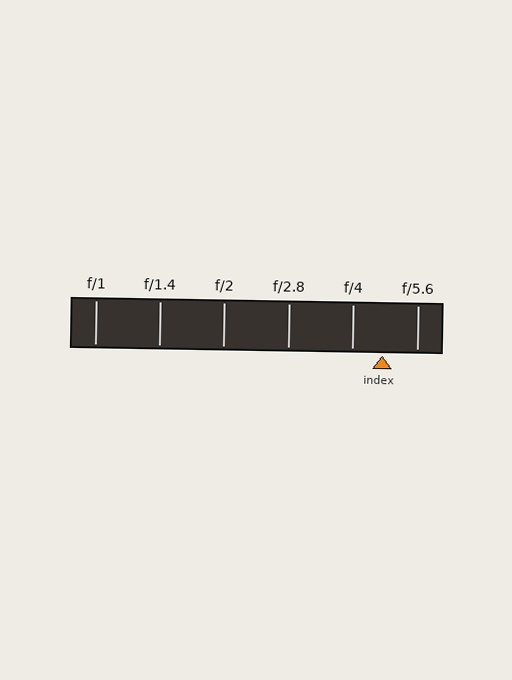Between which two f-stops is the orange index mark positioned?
The index mark is between f/4 and f/5.6.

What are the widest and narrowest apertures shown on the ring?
The widest aperture shown is f/1 and the narrowest is f/5.6.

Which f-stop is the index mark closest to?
The index mark is closest to f/4.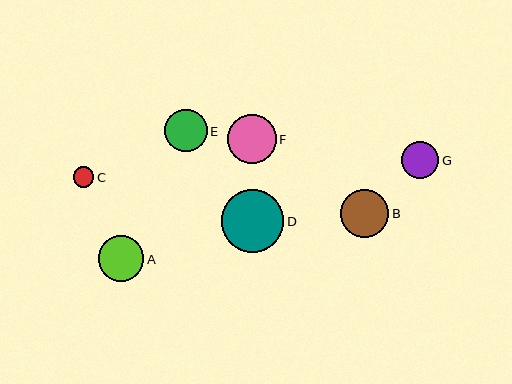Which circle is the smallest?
Circle C is the smallest with a size of approximately 21 pixels.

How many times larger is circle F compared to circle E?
Circle F is approximately 1.2 times the size of circle E.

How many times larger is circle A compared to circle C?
Circle A is approximately 2.2 times the size of circle C.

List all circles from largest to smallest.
From largest to smallest: D, F, B, A, E, G, C.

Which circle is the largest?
Circle D is the largest with a size of approximately 63 pixels.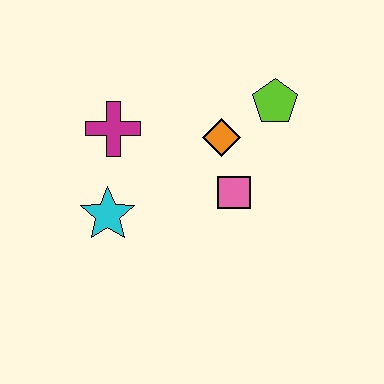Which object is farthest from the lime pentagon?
The cyan star is farthest from the lime pentagon.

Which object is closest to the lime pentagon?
The orange diamond is closest to the lime pentagon.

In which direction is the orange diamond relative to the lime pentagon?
The orange diamond is to the left of the lime pentagon.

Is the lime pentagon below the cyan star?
No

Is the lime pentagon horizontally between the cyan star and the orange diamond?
No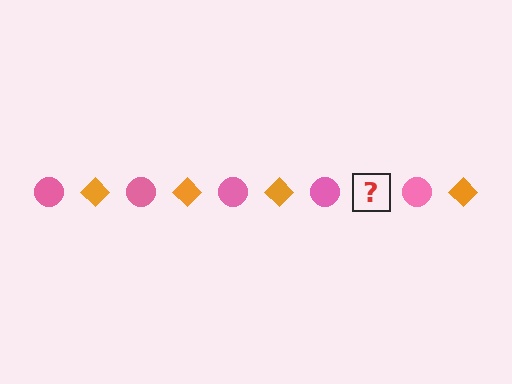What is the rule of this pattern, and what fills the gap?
The rule is that the pattern alternates between pink circle and orange diamond. The gap should be filled with an orange diamond.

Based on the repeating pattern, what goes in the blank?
The blank should be an orange diamond.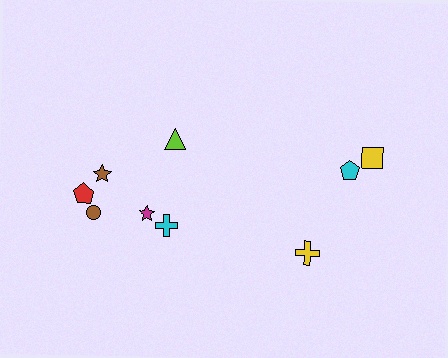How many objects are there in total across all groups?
There are 9 objects.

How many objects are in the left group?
There are 6 objects.